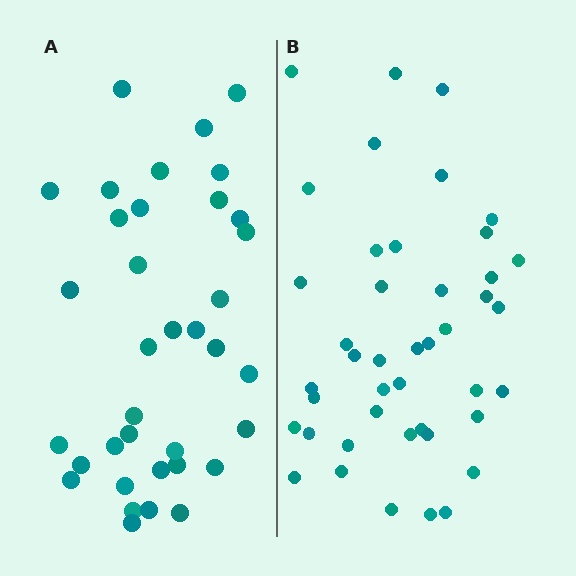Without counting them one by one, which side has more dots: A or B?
Region B (the right region) has more dots.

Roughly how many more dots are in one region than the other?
Region B has roughly 8 or so more dots than region A.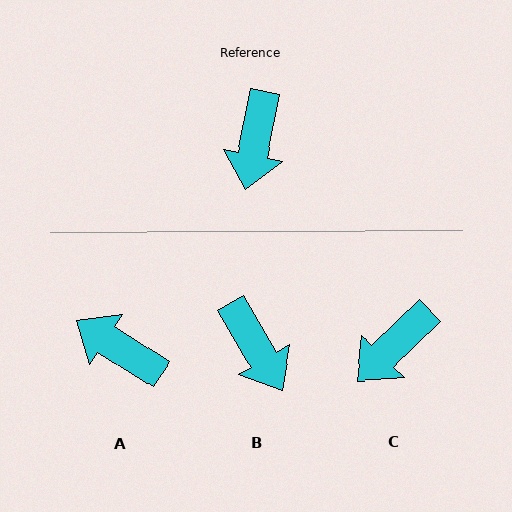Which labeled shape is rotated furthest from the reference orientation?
A, about 111 degrees away.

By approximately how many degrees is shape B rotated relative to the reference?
Approximately 42 degrees counter-clockwise.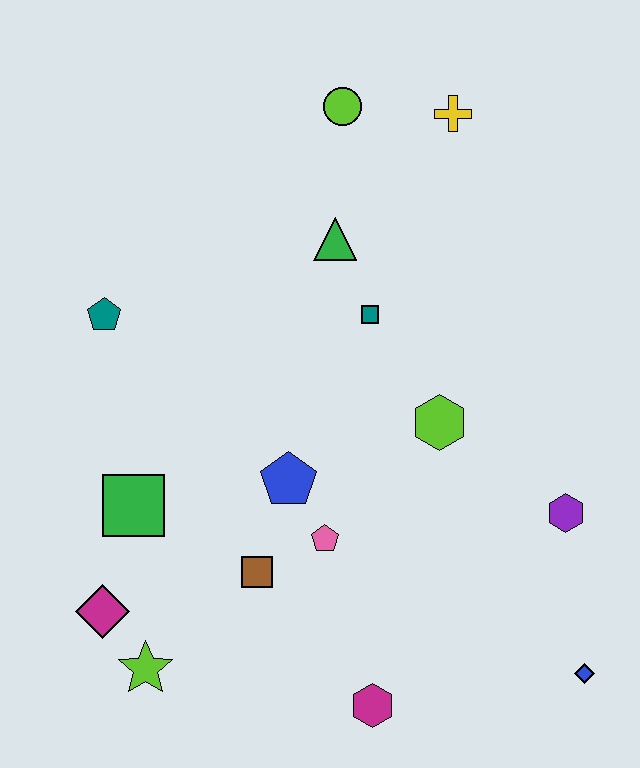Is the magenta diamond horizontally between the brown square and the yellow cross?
No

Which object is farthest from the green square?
The yellow cross is farthest from the green square.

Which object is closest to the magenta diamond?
The lime star is closest to the magenta diamond.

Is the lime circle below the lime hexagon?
No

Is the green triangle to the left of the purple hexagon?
Yes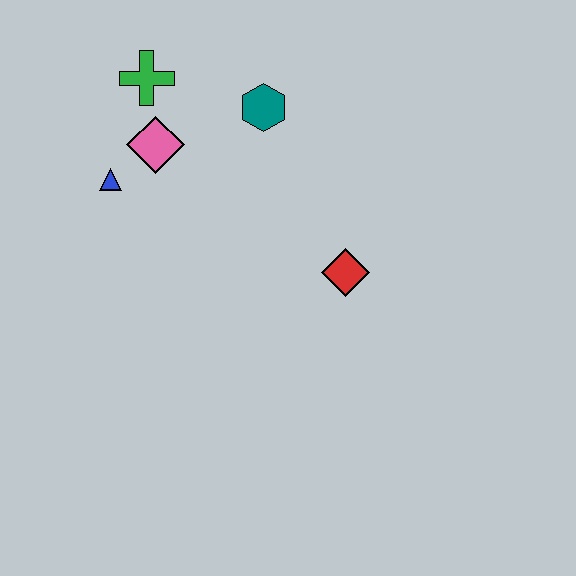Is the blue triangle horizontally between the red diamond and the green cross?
No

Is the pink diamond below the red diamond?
No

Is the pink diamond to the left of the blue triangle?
No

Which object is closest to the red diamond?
The teal hexagon is closest to the red diamond.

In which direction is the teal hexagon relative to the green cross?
The teal hexagon is to the right of the green cross.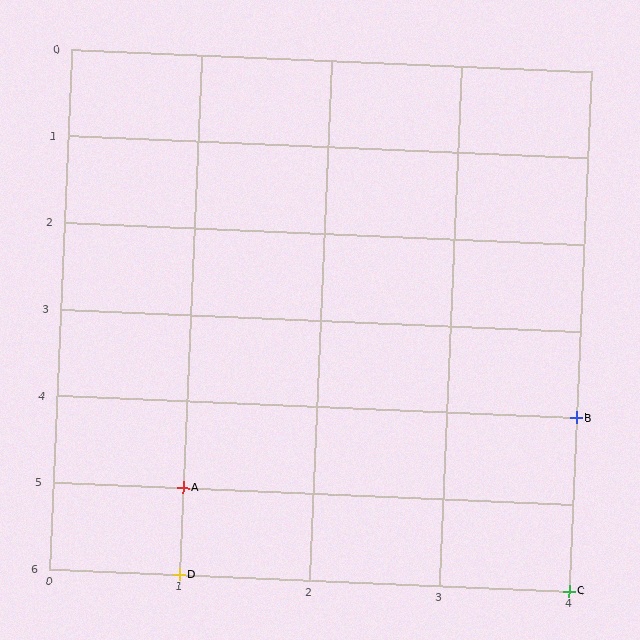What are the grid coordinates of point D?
Point D is at grid coordinates (1, 6).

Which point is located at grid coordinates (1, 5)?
Point A is at (1, 5).